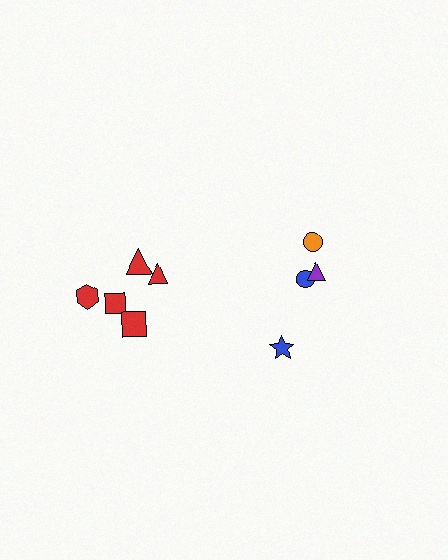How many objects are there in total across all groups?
There are 10 objects.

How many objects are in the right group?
There are 4 objects.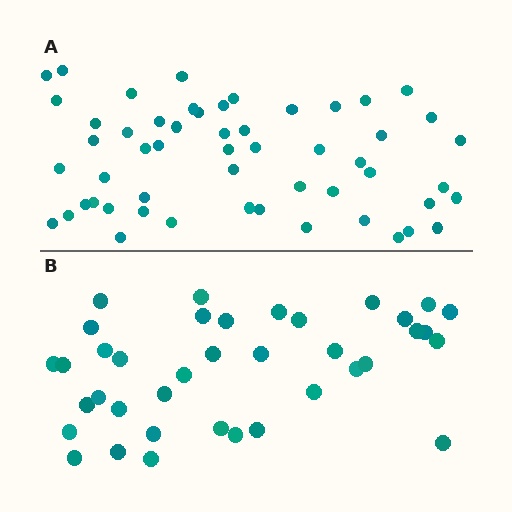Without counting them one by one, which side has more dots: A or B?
Region A (the top region) has more dots.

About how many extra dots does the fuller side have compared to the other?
Region A has approximately 15 more dots than region B.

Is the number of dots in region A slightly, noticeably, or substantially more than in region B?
Region A has noticeably more, but not dramatically so. The ratio is roughly 1.4 to 1.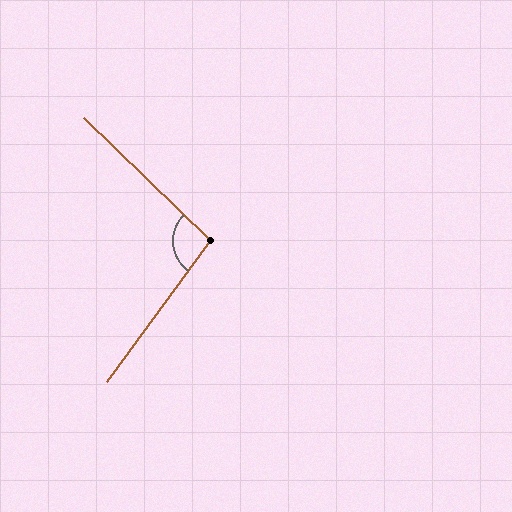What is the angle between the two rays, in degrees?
Approximately 98 degrees.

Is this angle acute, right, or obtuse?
It is obtuse.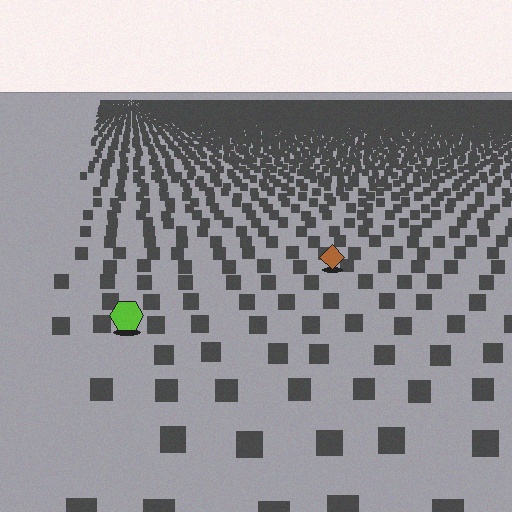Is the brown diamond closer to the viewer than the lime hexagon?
No. The lime hexagon is closer — you can tell from the texture gradient: the ground texture is coarser near it.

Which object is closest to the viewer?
The lime hexagon is closest. The texture marks near it are larger and more spread out.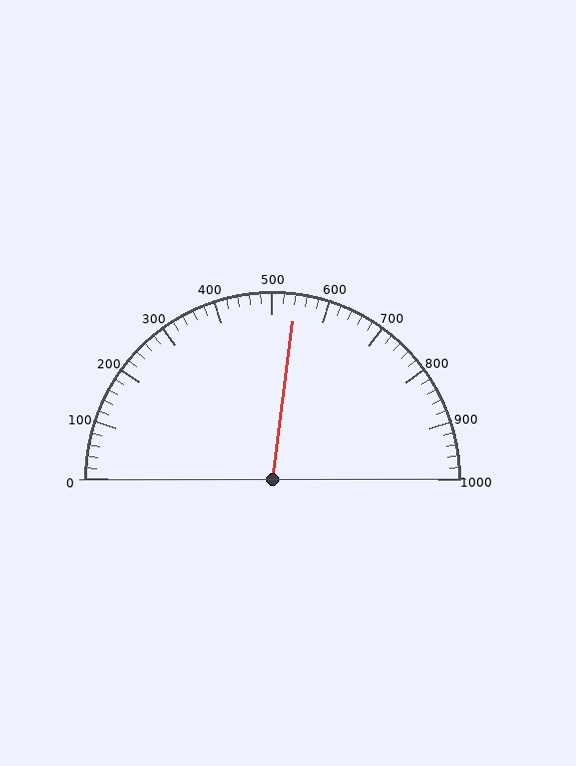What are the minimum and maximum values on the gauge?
The gauge ranges from 0 to 1000.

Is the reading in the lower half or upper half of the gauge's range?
The reading is in the upper half of the range (0 to 1000).